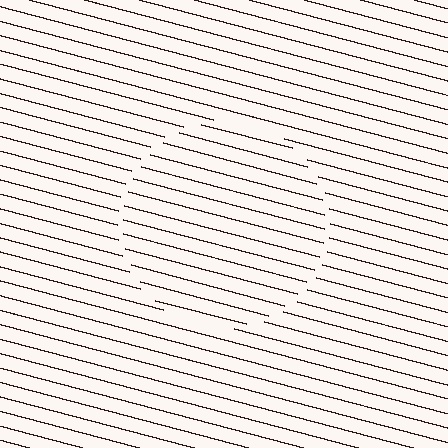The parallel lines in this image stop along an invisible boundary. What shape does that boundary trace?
An illusory circle. The interior of the shape contains the same grating, shifted by half a period — the contour is defined by the phase discontinuity where line-ends from the inner and outer gratings abut.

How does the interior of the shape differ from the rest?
The interior of the shape contains the same grating, shifted by half a period — the contour is defined by the phase discontinuity where line-ends from the inner and outer gratings abut.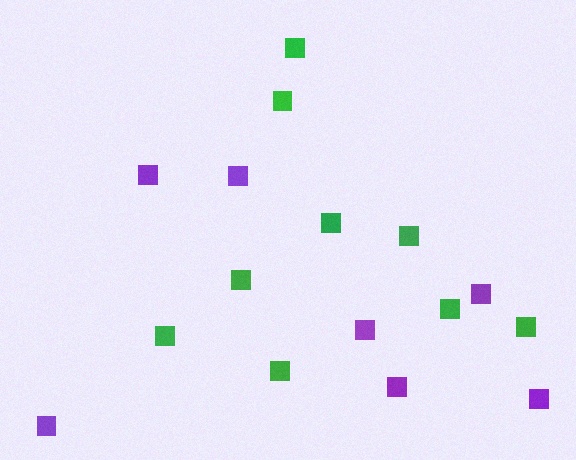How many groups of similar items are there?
There are 2 groups: one group of green squares (9) and one group of purple squares (7).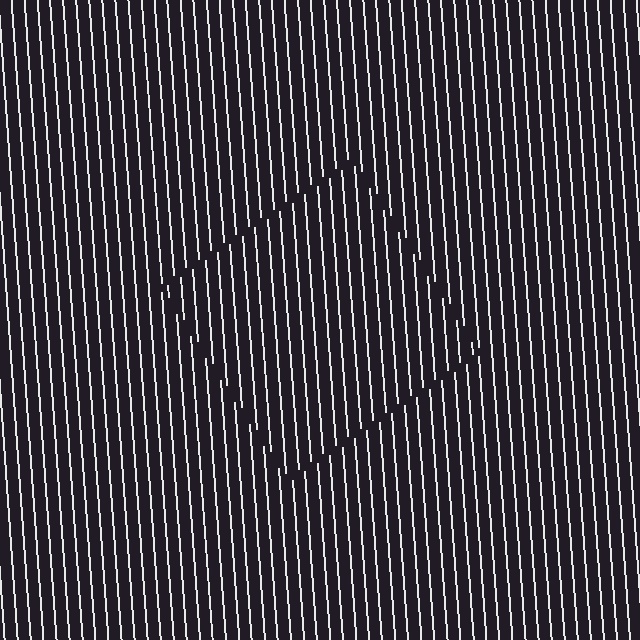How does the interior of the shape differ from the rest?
The interior of the shape contains the same grating, shifted by half a period — the contour is defined by the phase discontinuity where line-ends from the inner and outer gratings abut.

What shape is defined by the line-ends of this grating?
An illusory square. The interior of the shape contains the same grating, shifted by half a period — the contour is defined by the phase discontinuity where line-ends from the inner and outer gratings abut.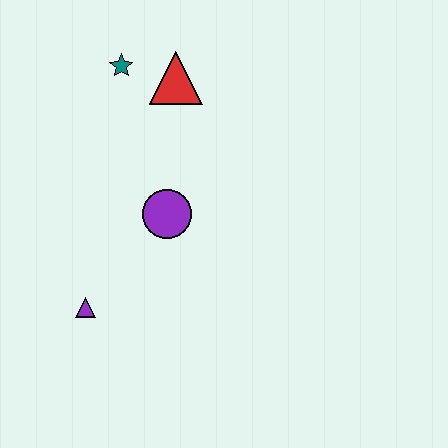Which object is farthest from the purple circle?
The teal star is farthest from the purple circle.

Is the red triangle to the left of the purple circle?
No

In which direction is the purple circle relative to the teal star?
The purple circle is below the teal star.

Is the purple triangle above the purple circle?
No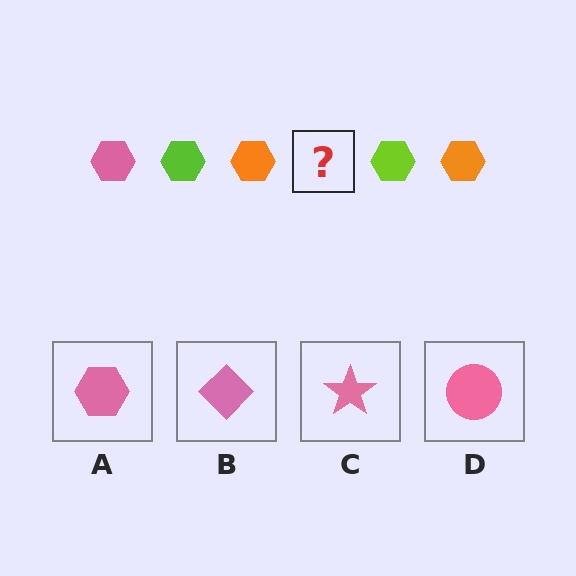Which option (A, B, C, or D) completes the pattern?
A.